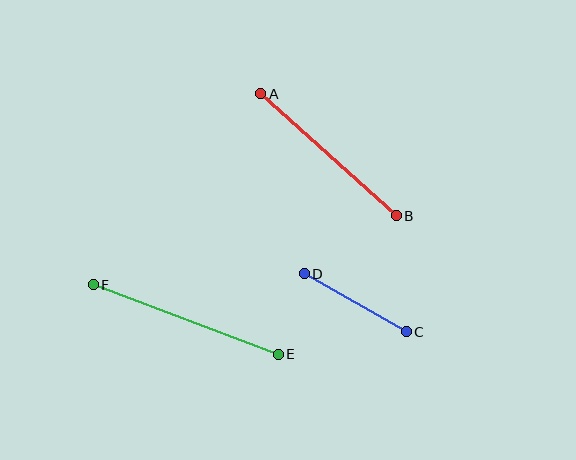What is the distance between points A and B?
The distance is approximately 182 pixels.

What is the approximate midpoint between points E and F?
The midpoint is at approximately (186, 319) pixels.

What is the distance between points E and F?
The distance is approximately 198 pixels.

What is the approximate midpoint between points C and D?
The midpoint is at approximately (355, 303) pixels.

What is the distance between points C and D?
The distance is approximately 118 pixels.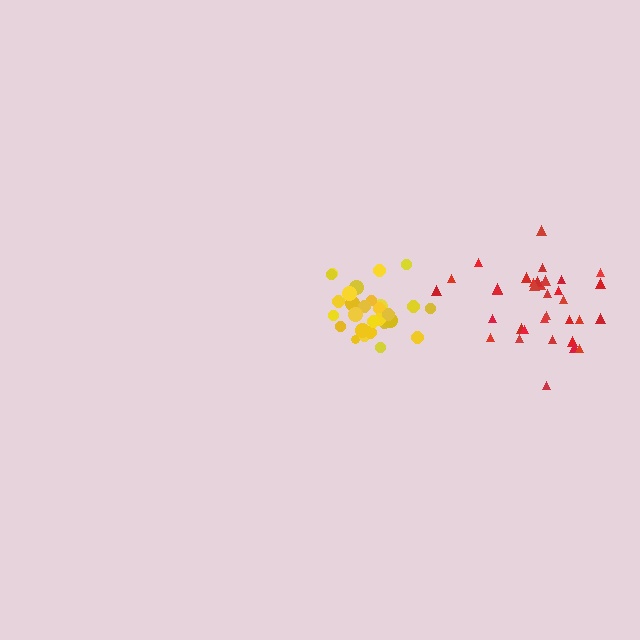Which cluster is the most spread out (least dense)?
Red.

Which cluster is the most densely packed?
Yellow.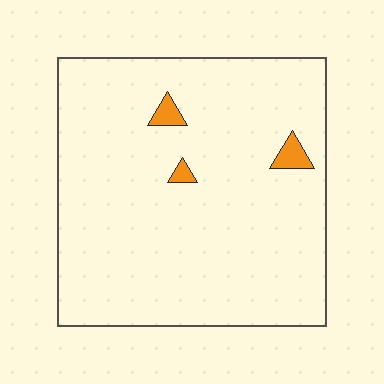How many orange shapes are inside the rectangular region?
3.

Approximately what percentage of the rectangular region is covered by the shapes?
Approximately 5%.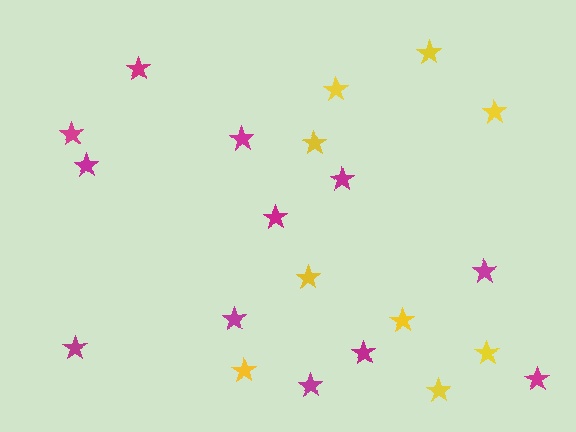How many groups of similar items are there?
There are 2 groups: one group of yellow stars (9) and one group of magenta stars (12).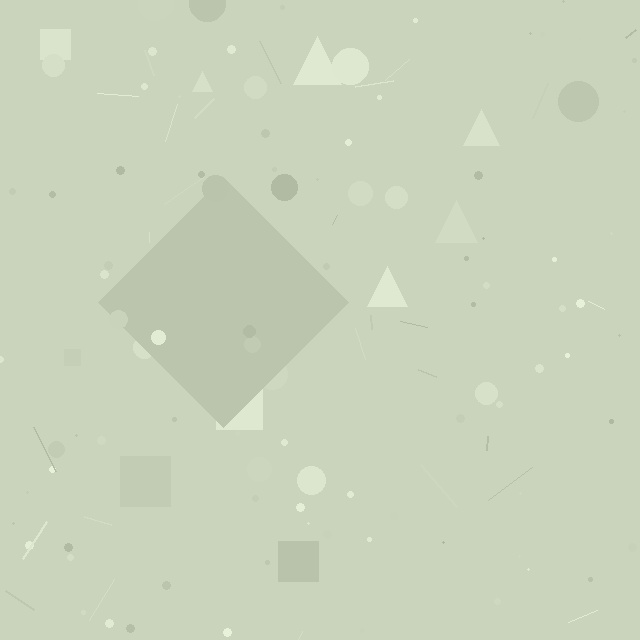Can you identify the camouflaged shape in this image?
The camouflaged shape is a diamond.